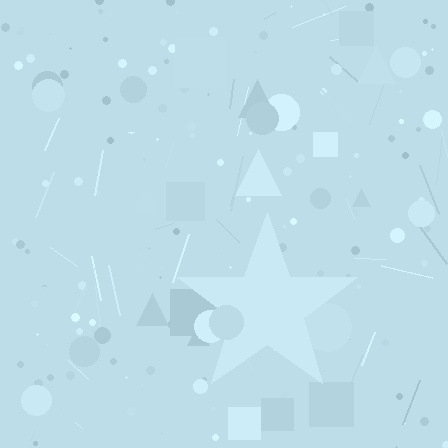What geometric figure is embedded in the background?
A star is embedded in the background.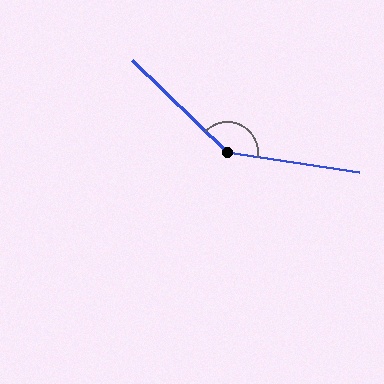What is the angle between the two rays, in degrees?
Approximately 144 degrees.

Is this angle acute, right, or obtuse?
It is obtuse.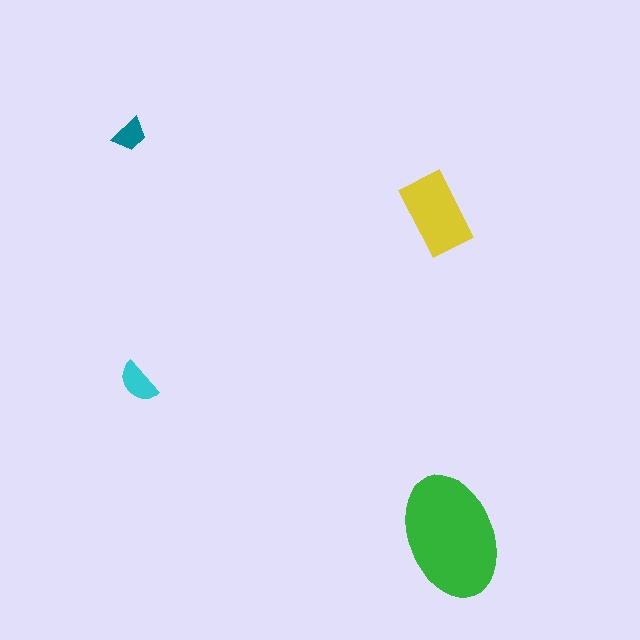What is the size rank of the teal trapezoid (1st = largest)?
4th.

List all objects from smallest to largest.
The teal trapezoid, the cyan semicircle, the yellow rectangle, the green ellipse.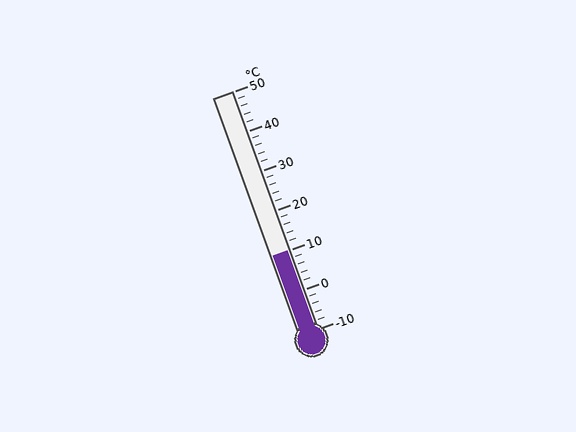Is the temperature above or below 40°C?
The temperature is below 40°C.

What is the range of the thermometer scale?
The thermometer scale ranges from -10°C to 50°C.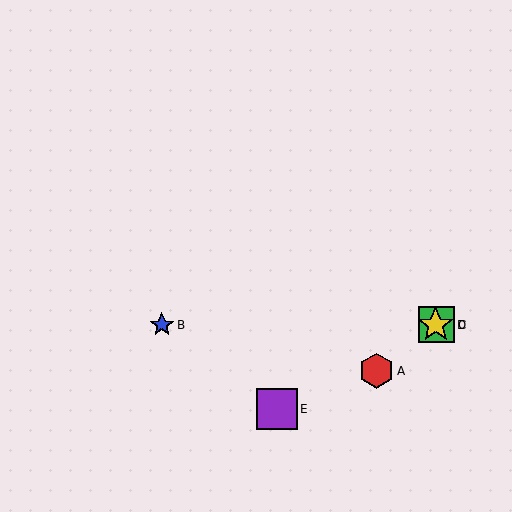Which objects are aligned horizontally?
Objects B, C, D are aligned horizontally.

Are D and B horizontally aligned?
Yes, both are at y≈325.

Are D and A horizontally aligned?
No, D is at y≈325 and A is at y≈371.